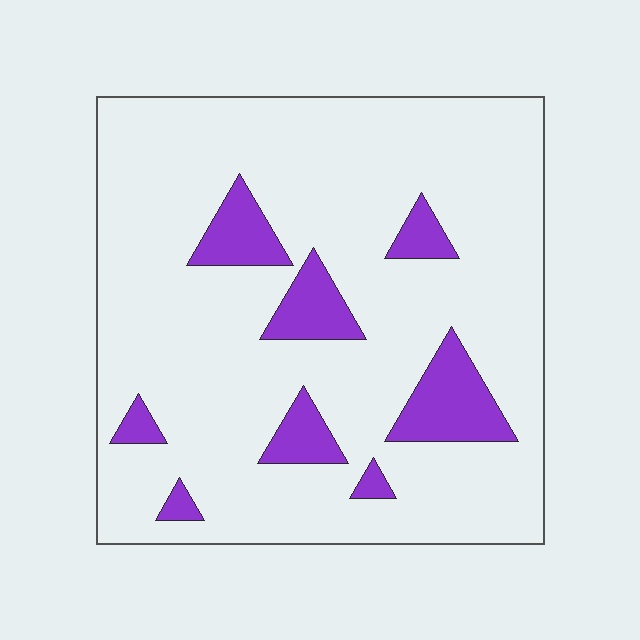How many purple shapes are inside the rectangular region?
8.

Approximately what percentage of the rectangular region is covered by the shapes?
Approximately 15%.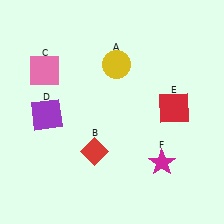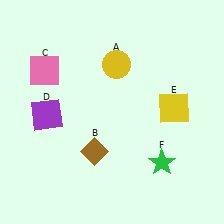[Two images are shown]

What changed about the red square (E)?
In Image 1, E is red. In Image 2, it changed to yellow.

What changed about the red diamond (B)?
In Image 1, B is red. In Image 2, it changed to brown.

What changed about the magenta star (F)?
In Image 1, F is magenta. In Image 2, it changed to green.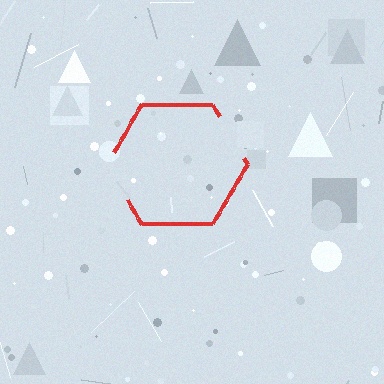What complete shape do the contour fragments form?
The contour fragments form a hexagon.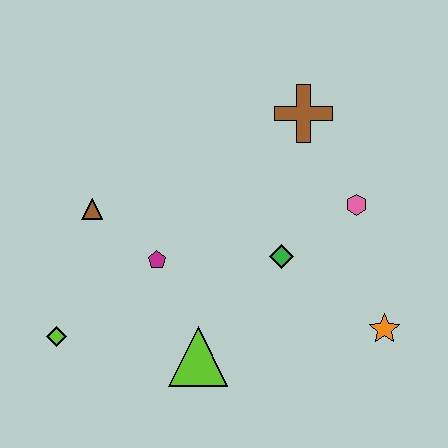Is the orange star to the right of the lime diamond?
Yes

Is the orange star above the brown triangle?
No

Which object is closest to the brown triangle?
The magenta pentagon is closest to the brown triangle.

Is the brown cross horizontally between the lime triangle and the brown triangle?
No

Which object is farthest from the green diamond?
The lime diamond is farthest from the green diamond.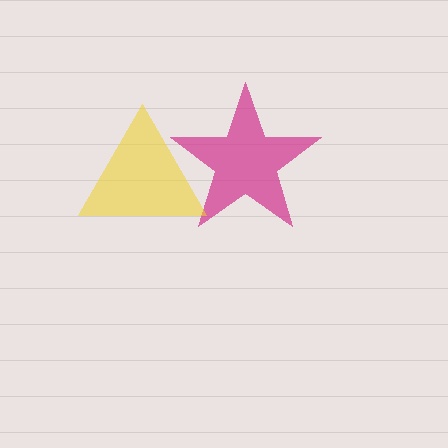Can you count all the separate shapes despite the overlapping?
Yes, there are 2 separate shapes.